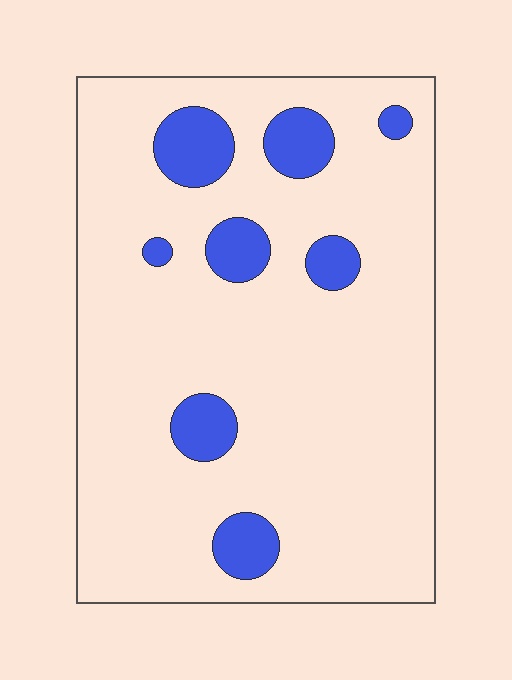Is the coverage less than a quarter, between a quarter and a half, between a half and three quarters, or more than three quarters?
Less than a quarter.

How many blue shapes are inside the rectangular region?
8.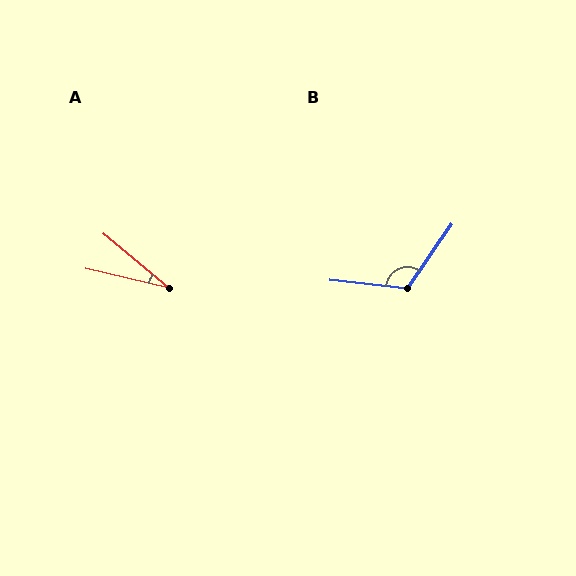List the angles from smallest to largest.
A (27°), B (118°).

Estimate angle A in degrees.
Approximately 27 degrees.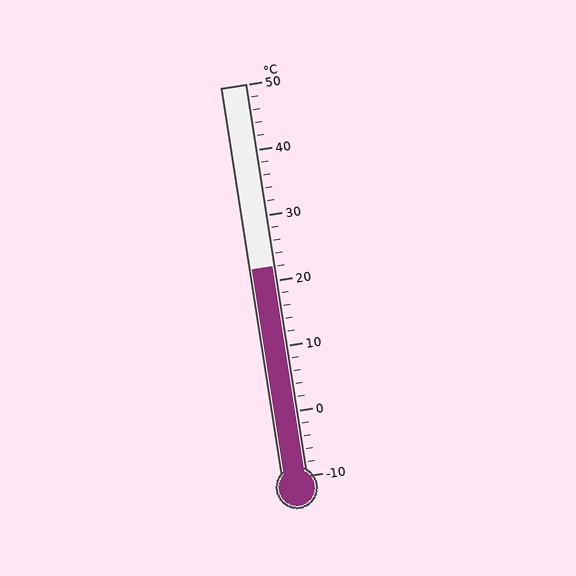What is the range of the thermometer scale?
The thermometer scale ranges from -10°C to 50°C.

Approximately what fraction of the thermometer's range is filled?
The thermometer is filled to approximately 55% of its range.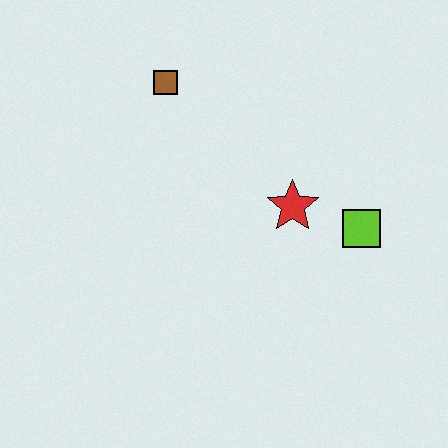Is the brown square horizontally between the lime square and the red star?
No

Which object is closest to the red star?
The lime square is closest to the red star.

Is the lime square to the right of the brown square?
Yes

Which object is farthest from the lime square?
The brown square is farthest from the lime square.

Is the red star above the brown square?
No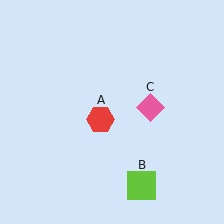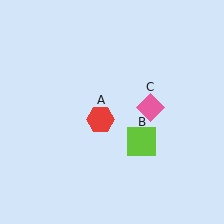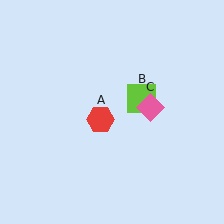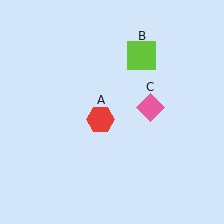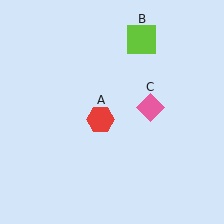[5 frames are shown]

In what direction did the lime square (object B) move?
The lime square (object B) moved up.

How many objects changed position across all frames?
1 object changed position: lime square (object B).